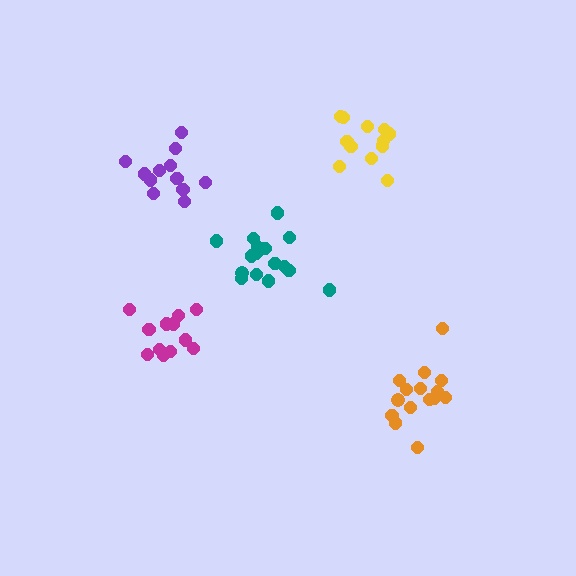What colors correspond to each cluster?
The clusters are colored: yellow, purple, teal, magenta, orange.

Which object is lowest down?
The orange cluster is bottommost.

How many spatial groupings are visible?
There are 5 spatial groupings.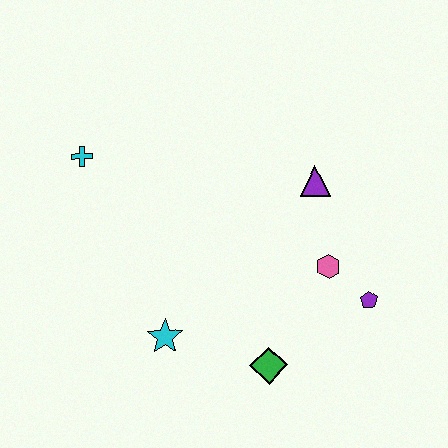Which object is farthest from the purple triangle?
The cyan cross is farthest from the purple triangle.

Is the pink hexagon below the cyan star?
No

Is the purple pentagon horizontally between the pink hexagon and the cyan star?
No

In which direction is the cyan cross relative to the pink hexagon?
The cyan cross is to the left of the pink hexagon.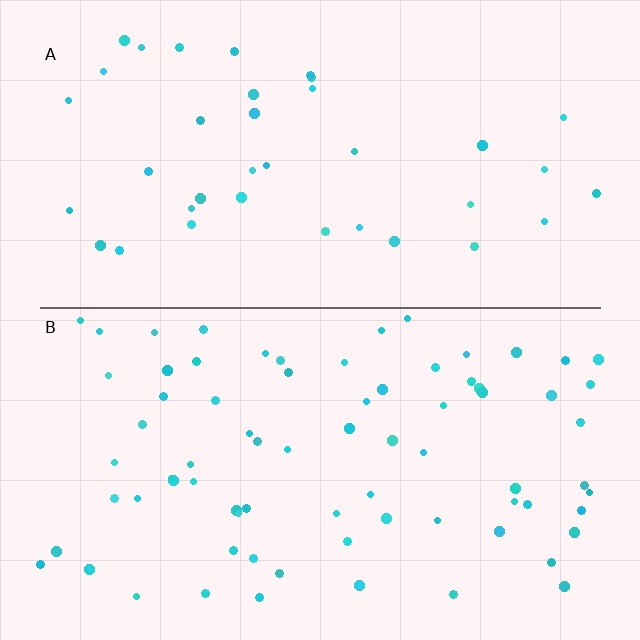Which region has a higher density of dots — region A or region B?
B (the bottom).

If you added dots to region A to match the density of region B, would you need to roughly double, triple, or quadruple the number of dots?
Approximately double.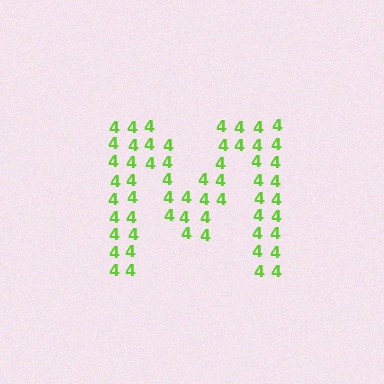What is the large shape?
The large shape is the letter M.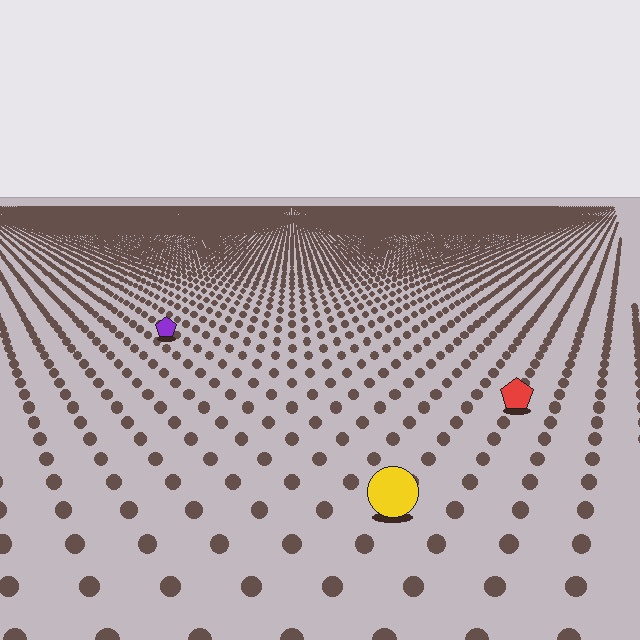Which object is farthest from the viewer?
The purple pentagon is farthest from the viewer. It appears smaller and the ground texture around it is denser.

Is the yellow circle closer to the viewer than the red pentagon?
Yes. The yellow circle is closer — you can tell from the texture gradient: the ground texture is coarser near it.